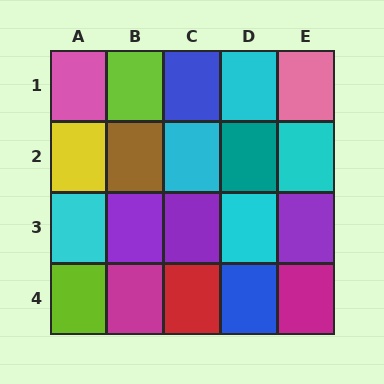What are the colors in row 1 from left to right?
Pink, lime, blue, cyan, pink.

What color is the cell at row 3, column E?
Purple.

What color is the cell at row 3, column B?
Purple.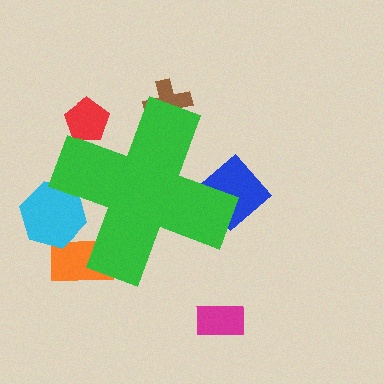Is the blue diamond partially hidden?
Yes, the blue diamond is partially hidden behind the green cross.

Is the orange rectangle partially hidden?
Yes, the orange rectangle is partially hidden behind the green cross.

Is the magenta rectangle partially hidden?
No, the magenta rectangle is fully visible.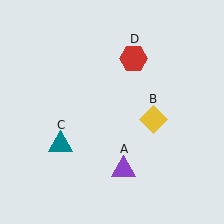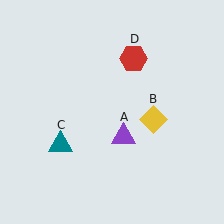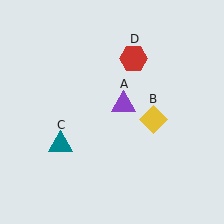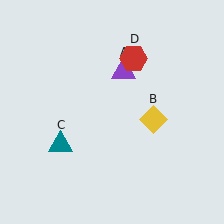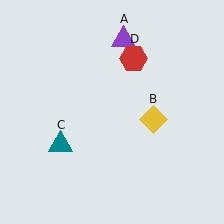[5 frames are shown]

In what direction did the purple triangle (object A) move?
The purple triangle (object A) moved up.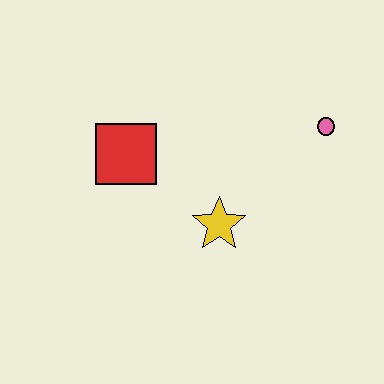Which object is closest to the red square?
The yellow star is closest to the red square.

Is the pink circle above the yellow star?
Yes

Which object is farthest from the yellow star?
The pink circle is farthest from the yellow star.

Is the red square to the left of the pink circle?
Yes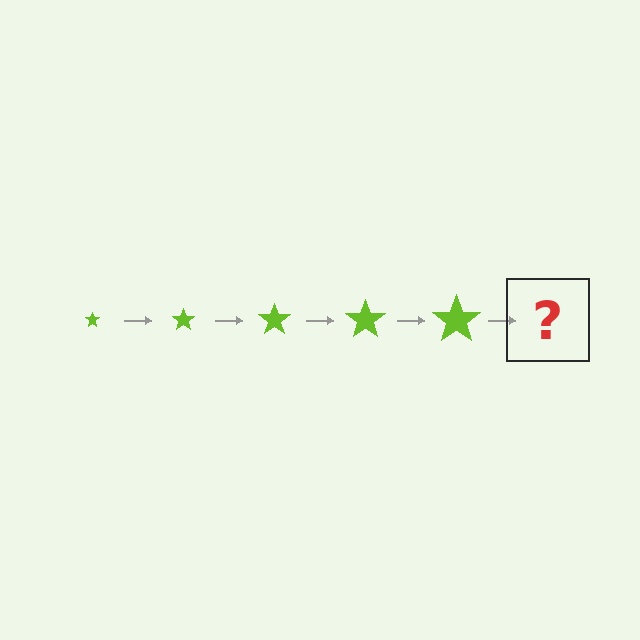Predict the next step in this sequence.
The next step is a lime star, larger than the previous one.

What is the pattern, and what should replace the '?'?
The pattern is that the star gets progressively larger each step. The '?' should be a lime star, larger than the previous one.